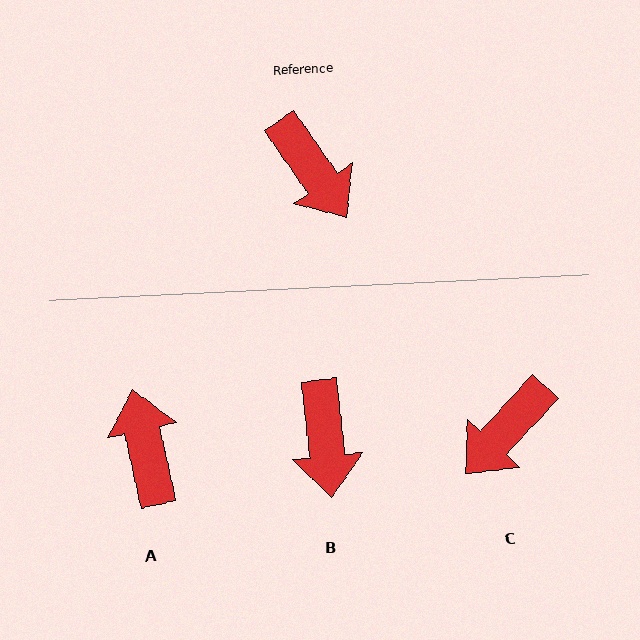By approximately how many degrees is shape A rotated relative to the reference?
Approximately 158 degrees counter-clockwise.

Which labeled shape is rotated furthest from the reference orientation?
A, about 158 degrees away.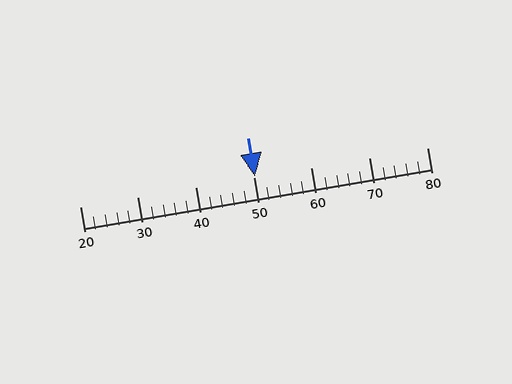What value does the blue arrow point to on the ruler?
The blue arrow points to approximately 50.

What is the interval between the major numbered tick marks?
The major tick marks are spaced 10 units apart.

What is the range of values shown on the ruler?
The ruler shows values from 20 to 80.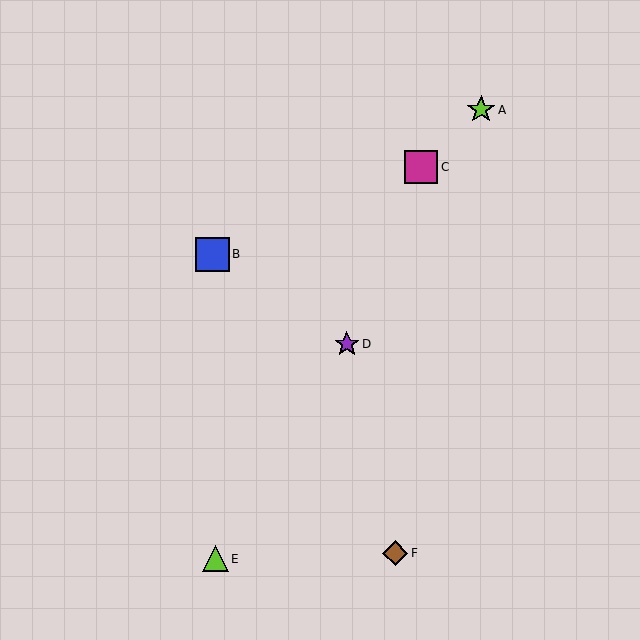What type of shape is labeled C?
Shape C is a magenta square.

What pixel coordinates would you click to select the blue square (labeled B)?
Click at (212, 254) to select the blue square B.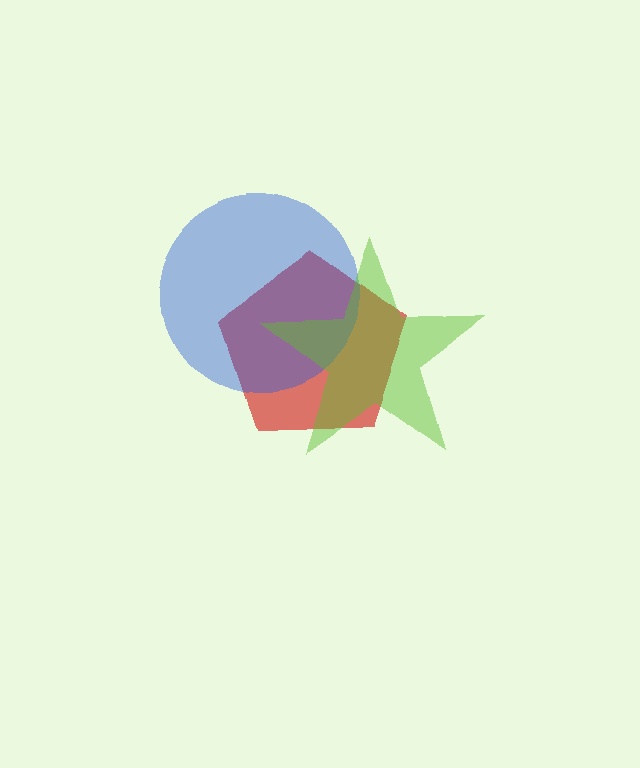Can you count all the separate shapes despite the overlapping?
Yes, there are 3 separate shapes.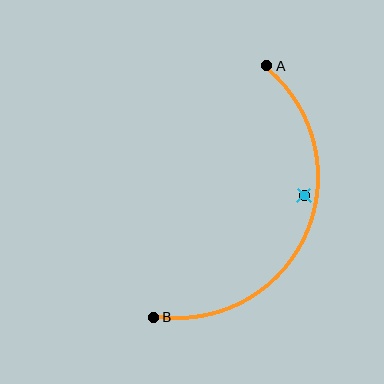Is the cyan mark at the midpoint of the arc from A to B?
No — the cyan mark does not lie on the arc at all. It sits slightly inside the curve.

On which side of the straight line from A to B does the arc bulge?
The arc bulges to the right of the straight line connecting A and B.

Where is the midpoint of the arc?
The arc midpoint is the point on the curve farthest from the straight line joining A and B. It sits to the right of that line.